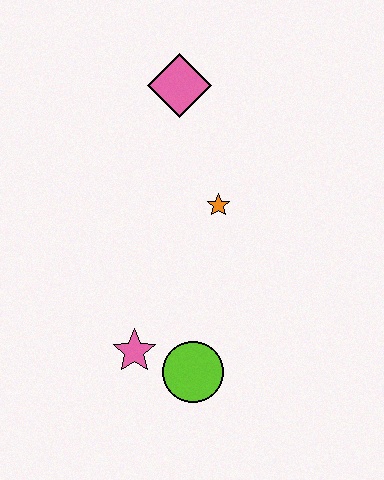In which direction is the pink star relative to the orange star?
The pink star is below the orange star.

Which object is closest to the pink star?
The lime circle is closest to the pink star.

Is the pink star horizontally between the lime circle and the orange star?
No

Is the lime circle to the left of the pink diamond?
No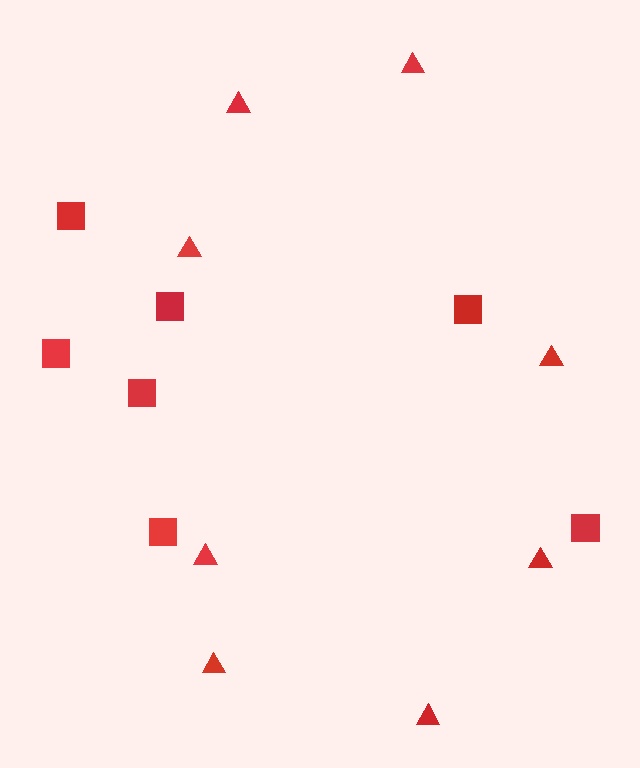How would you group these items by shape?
There are 2 groups: one group of triangles (8) and one group of squares (7).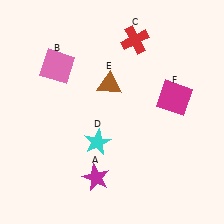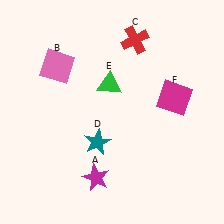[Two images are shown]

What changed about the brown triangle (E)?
In Image 1, E is brown. In Image 2, it changed to green.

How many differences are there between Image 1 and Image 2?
There are 2 differences between the two images.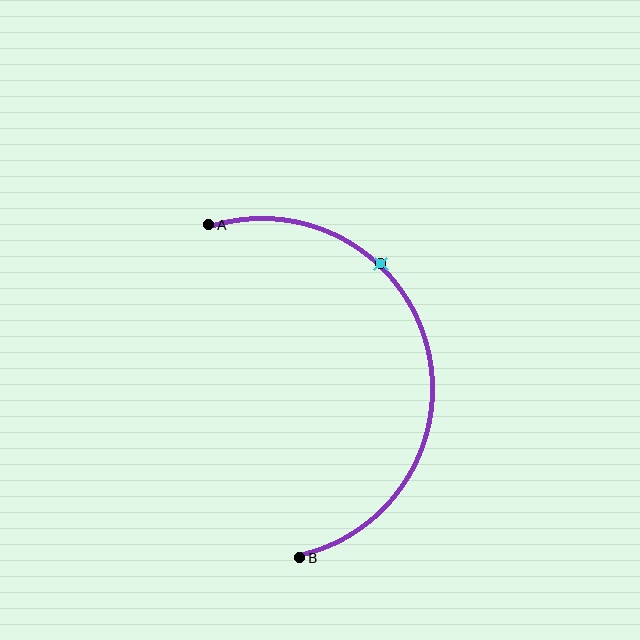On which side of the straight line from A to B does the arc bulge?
The arc bulges to the right of the straight line connecting A and B.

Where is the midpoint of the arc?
The arc midpoint is the point on the curve farthest from the straight line joining A and B. It sits to the right of that line.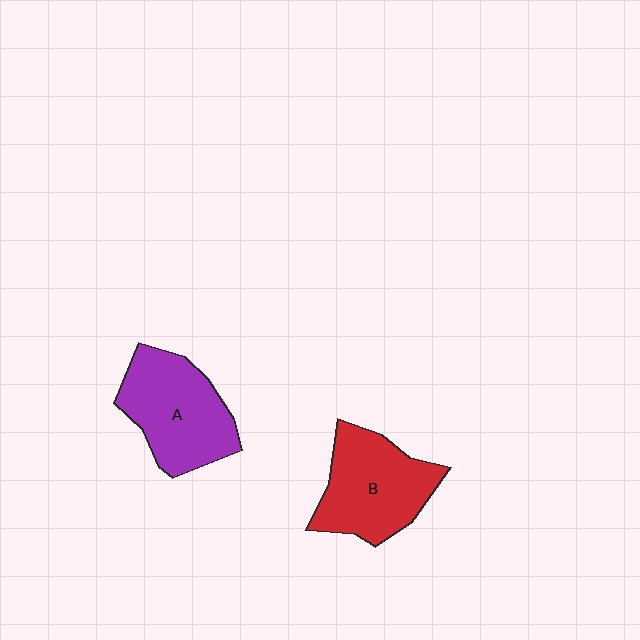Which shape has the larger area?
Shape A (purple).